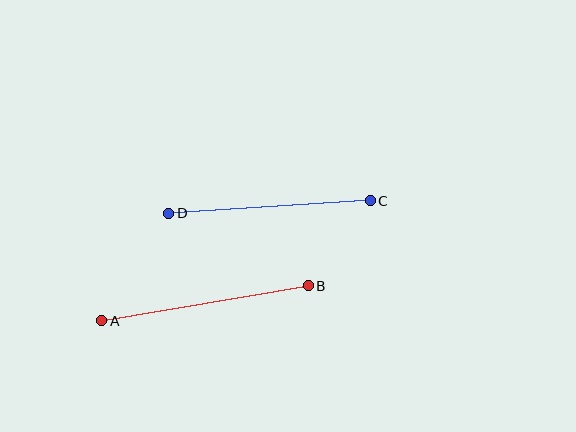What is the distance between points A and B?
The distance is approximately 210 pixels.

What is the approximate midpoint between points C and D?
The midpoint is at approximately (269, 207) pixels.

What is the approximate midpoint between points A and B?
The midpoint is at approximately (205, 303) pixels.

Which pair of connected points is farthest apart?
Points A and B are farthest apart.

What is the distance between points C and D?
The distance is approximately 202 pixels.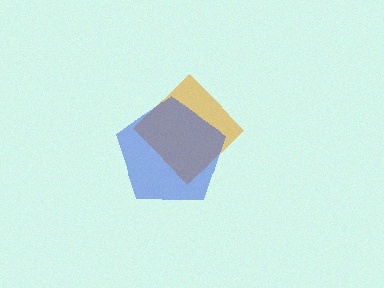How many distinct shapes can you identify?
There are 2 distinct shapes: an orange diamond, a blue pentagon.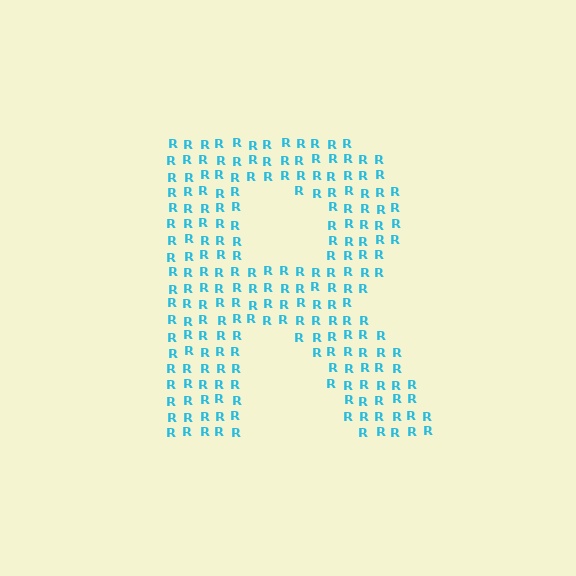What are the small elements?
The small elements are letter R's.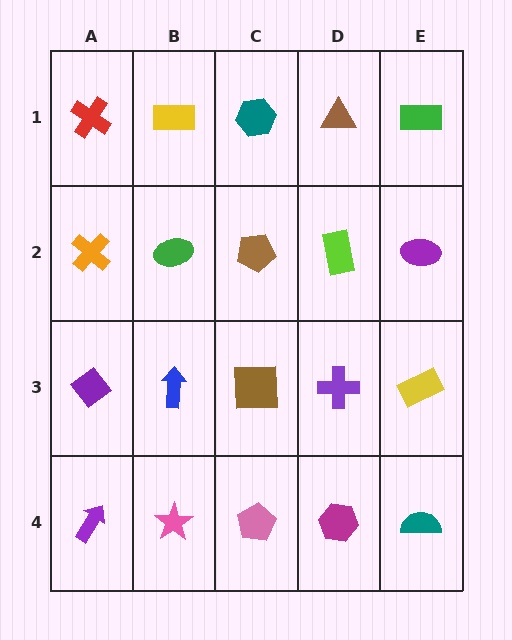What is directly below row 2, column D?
A purple cross.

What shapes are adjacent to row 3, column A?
An orange cross (row 2, column A), a purple arrow (row 4, column A), a blue arrow (row 3, column B).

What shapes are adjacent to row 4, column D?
A purple cross (row 3, column D), a pink pentagon (row 4, column C), a teal semicircle (row 4, column E).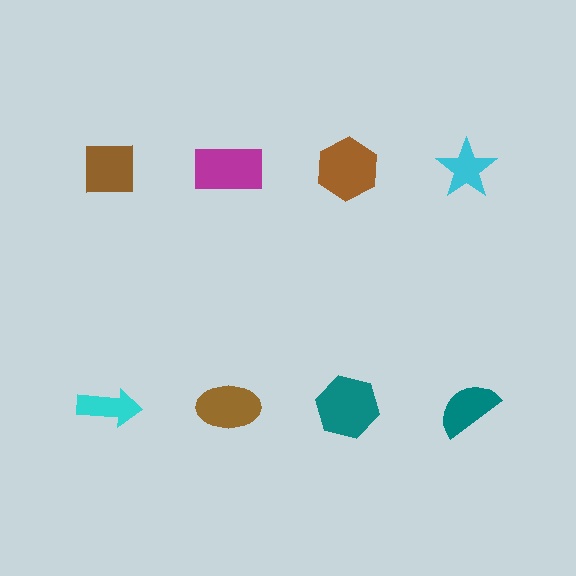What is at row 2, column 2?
A brown ellipse.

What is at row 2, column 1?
A cyan arrow.